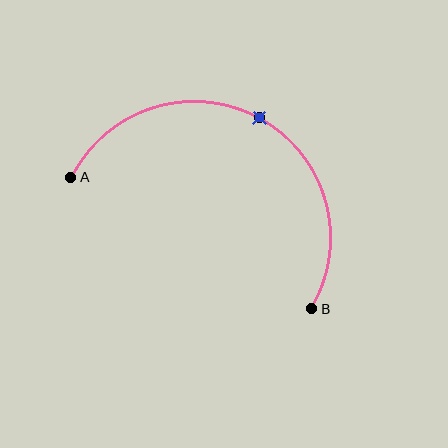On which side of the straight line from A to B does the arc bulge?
The arc bulges above the straight line connecting A and B.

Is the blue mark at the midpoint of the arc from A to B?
Yes. The blue mark lies on the arc at equal arc-length from both A and B — it is the arc midpoint.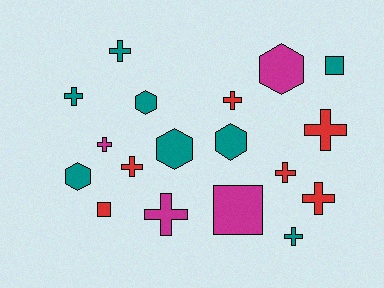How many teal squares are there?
There is 1 teal square.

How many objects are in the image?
There are 18 objects.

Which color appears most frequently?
Teal, with 8 objects.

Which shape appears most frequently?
Cross, with 10 objects.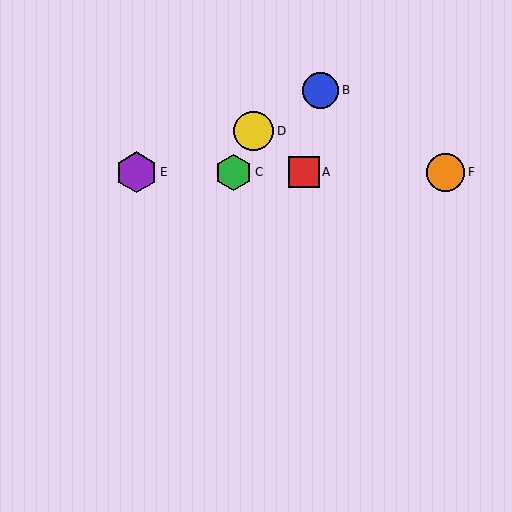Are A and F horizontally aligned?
Yes, both are at y≈172.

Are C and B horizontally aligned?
No, C is at y≈172 and B is at y≈90.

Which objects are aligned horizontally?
Objects A, C, E, F are aligned horizontally.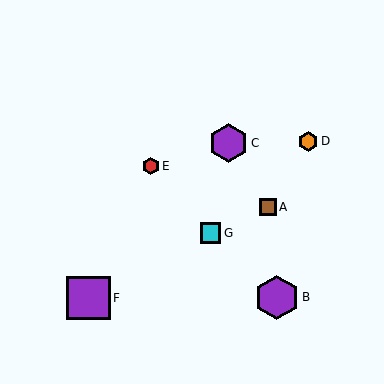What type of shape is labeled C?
Shape C is a purple hexagon.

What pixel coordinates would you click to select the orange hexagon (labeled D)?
Click at (308, 141) to select the orange hexagon D.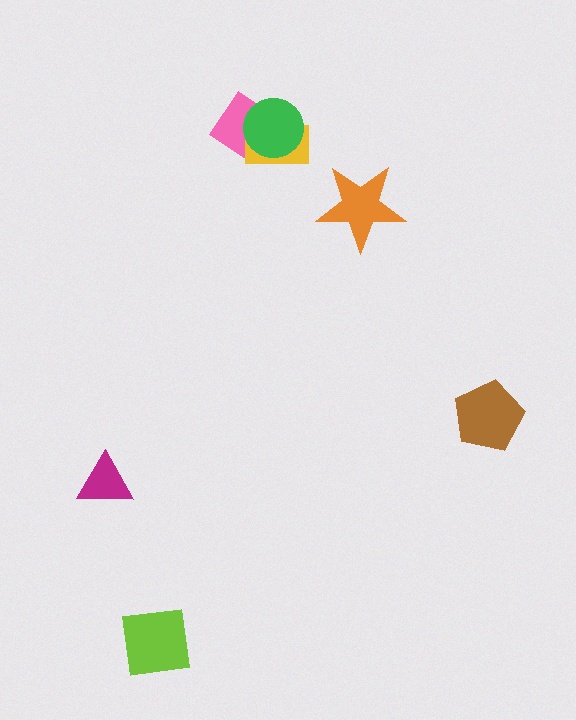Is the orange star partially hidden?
No, no other shape covers it.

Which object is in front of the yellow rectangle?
The green circle is in front of the yellow rectangle.